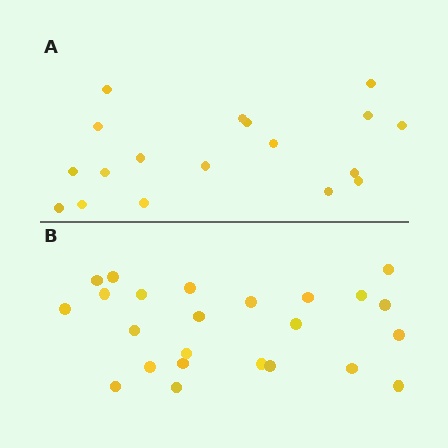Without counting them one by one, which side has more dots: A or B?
Region B (the bottom region) has more dots.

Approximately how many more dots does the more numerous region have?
Region B has about 6 more dots than region A.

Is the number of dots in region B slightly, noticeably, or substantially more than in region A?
Region B has noticeably more, but not dramatically so. The ratio is roughly 1.3 to 1.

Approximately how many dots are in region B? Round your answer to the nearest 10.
About 20 dots. (The exact count is 24, which rounds to 20.)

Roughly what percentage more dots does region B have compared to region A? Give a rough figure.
About 35% more.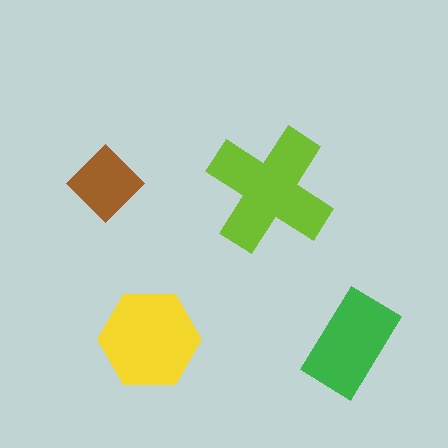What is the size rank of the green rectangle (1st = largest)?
3rd.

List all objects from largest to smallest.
The lime cross, the yellow hexagon, the green rectangle, the brown diamond.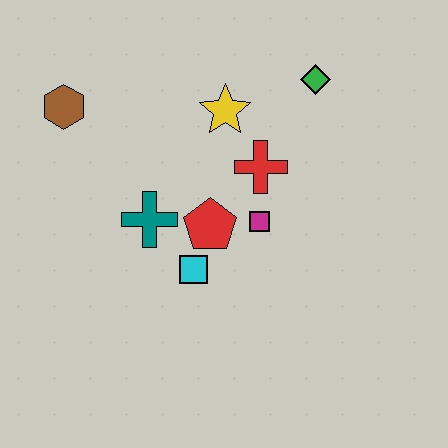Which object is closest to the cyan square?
The red pentagon is closest to the cyan square.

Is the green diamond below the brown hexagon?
No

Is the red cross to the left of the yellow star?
No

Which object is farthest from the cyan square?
The green diamond is farthest from the cyan square.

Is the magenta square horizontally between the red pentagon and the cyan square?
No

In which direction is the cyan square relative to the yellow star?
The cyan square is below the yellow star.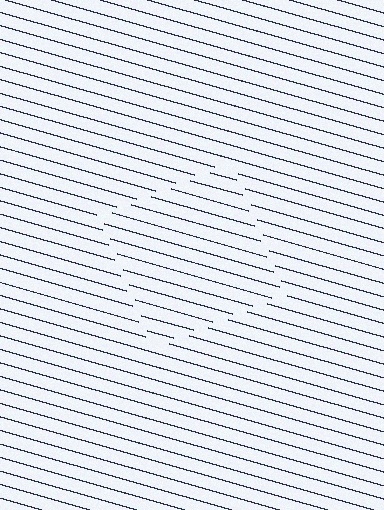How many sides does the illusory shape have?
4 sides — the line-ends trace a square.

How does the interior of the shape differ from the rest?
The interior of the shape contains the same grating, shifted by half a period — the contour is defined by the phase discontinuity where line-ends from the inner and outer gratings abut.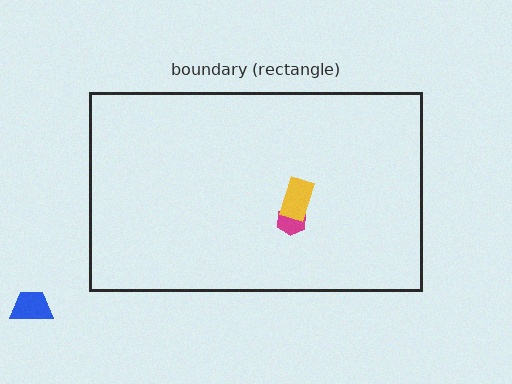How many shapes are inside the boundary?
2 inside, 1 outside.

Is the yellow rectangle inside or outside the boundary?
Inside.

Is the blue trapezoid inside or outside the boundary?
Outside.